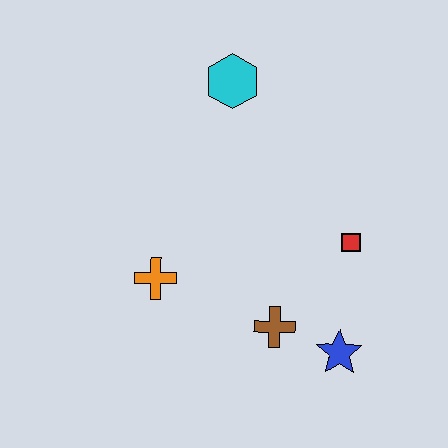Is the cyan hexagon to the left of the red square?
Yes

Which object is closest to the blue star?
The brown cross is closest to the blue star.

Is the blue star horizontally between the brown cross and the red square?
Yes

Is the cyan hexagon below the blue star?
No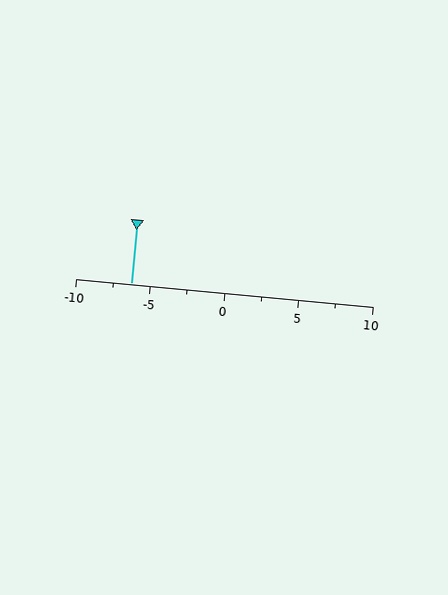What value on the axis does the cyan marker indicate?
The marker indicates approximately -6.2.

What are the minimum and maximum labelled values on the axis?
The axis runs from -10 to 10.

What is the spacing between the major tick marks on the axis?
The major ticks are spaced 5 apart.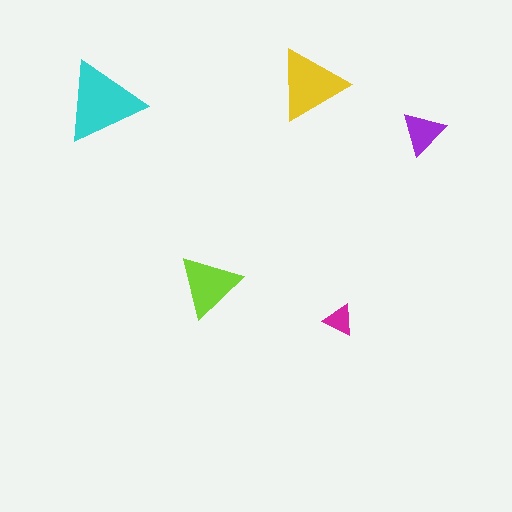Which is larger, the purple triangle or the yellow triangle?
The yellow one.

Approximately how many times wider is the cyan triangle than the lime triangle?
About 1.5 times wider.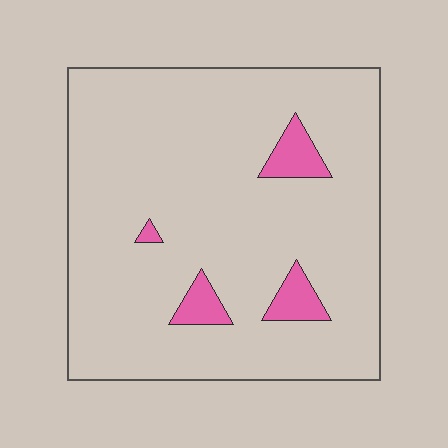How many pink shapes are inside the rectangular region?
4.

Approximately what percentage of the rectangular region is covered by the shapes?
Approximately 5%.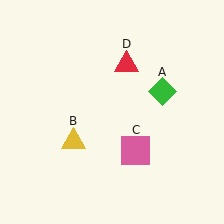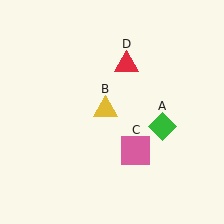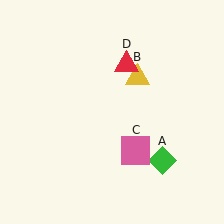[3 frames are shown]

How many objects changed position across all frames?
2 objects changed position: green diamond (object A), yellow triangle (object B).